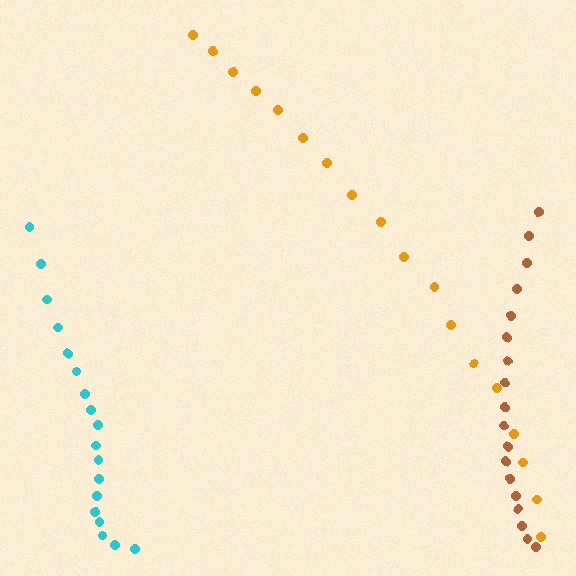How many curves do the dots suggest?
There are 3 distinct paths.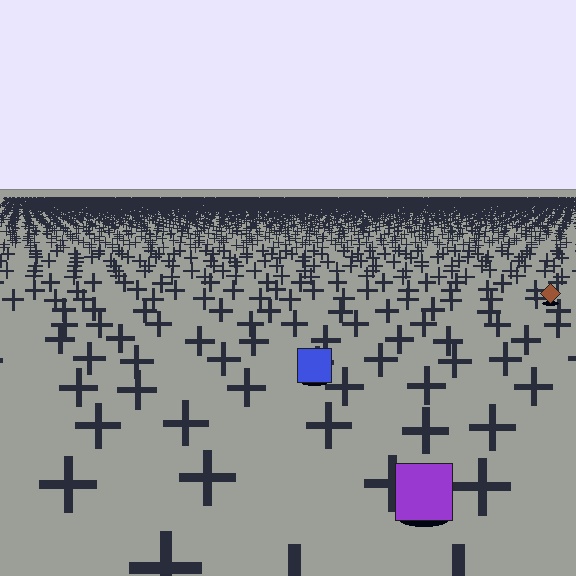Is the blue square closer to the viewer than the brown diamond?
Yes. The blue square is closer — you can tell from the texture gradient: the ground texture is coarser near it.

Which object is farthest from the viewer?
The brown diamond is farthest from the viewer. It appears smaller and the ground texture around it is denser.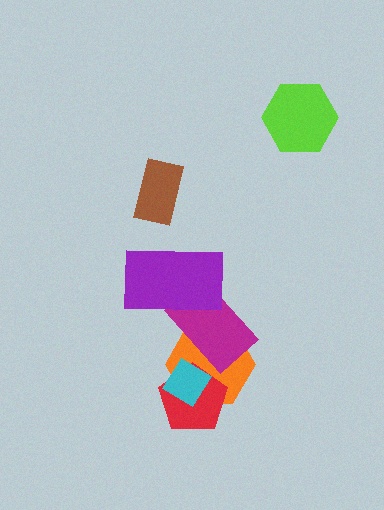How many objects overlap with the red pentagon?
2 objects overlap with the red pentagon.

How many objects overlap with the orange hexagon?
3 objects overlap with the orange hexagon.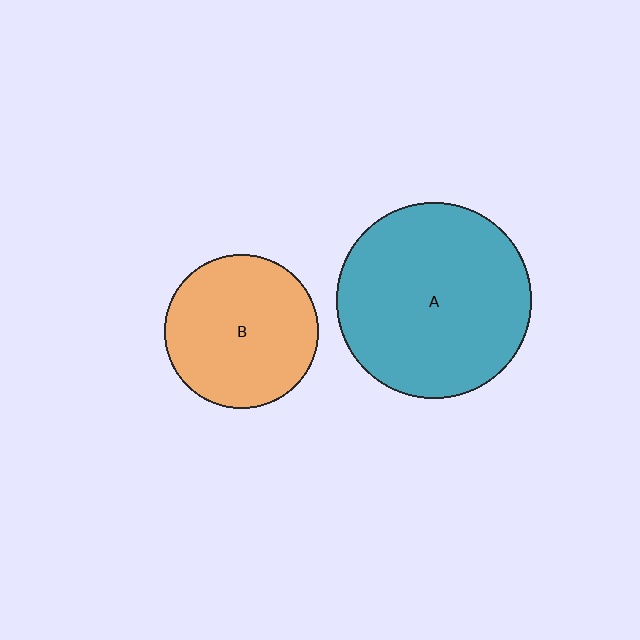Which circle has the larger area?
Circle A (teal).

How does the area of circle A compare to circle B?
Approximately 1.6 times.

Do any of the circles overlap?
No, none of the circles overlap.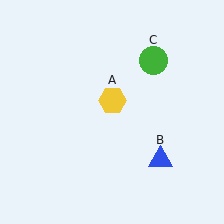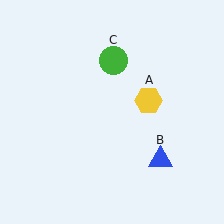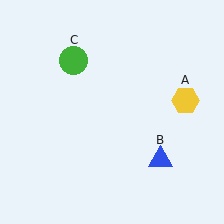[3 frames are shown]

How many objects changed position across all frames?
2 objects changed position: yellow hexagon (object A), green circle (object C).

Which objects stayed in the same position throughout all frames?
Blue triangle (object B) remained stationary.